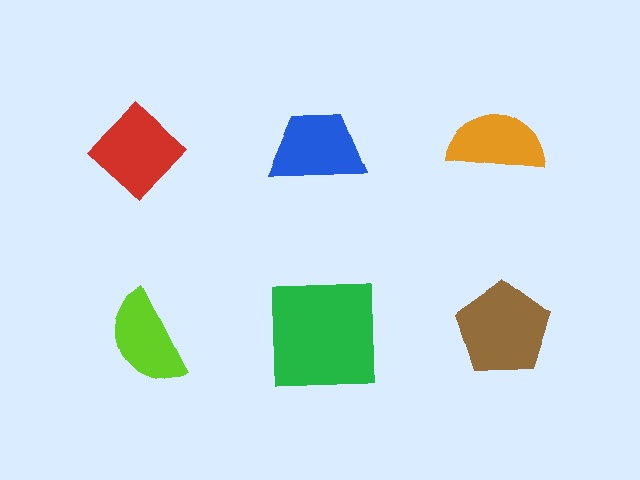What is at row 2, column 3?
A brown pentagon.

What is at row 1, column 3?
An orange semicircle.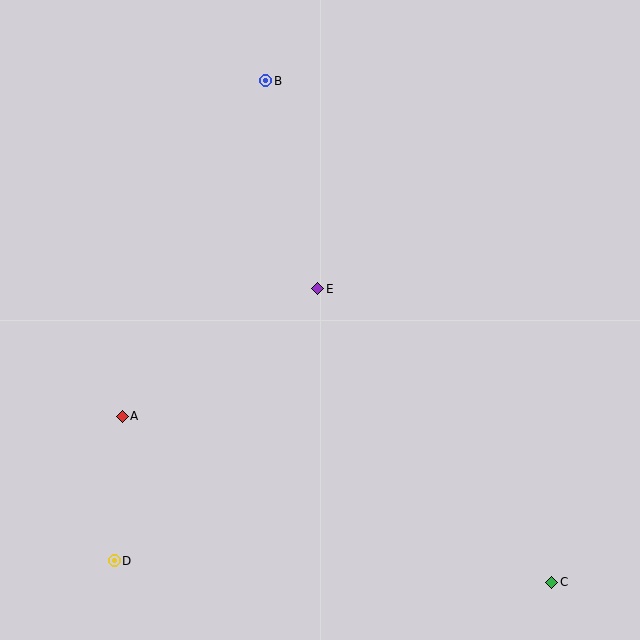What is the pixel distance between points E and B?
The distance between E and B is 214 pixels.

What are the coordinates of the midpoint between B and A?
The midpoint between B and A is at (194, 248).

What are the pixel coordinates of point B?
Point B is at (266, 81).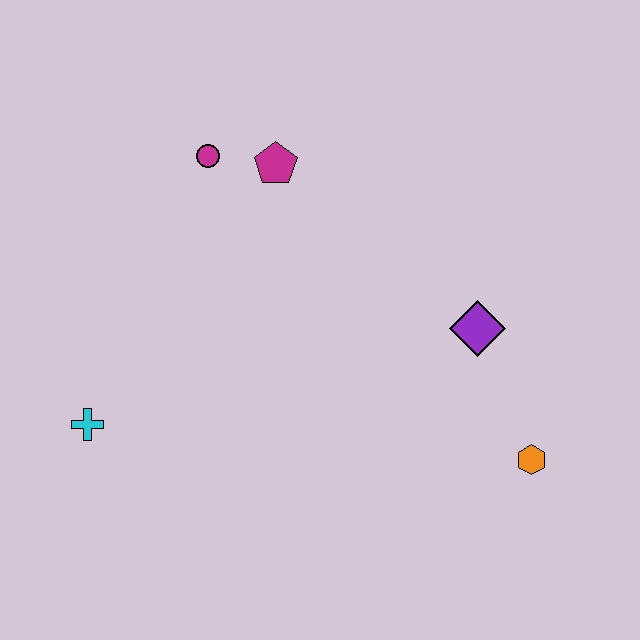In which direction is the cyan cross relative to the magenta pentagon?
The cyan cross is below the magenta pentagon.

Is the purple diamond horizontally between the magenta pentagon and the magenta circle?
No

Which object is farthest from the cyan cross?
The orange hexagon is farthest from the cyan cross.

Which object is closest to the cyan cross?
The magenta circle is closest to the cyan cross.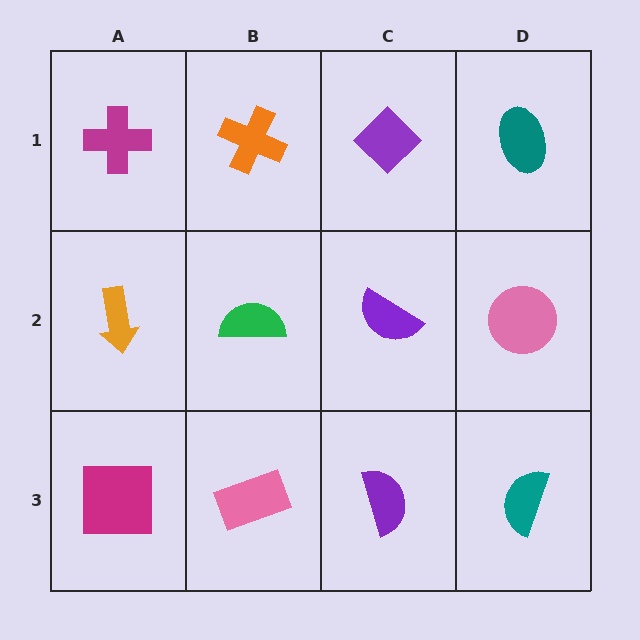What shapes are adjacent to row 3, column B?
A green semicircle (row 2, column B), a magenta square (row 3, column A), a purple semicircle (row 3, column C).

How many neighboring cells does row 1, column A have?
2.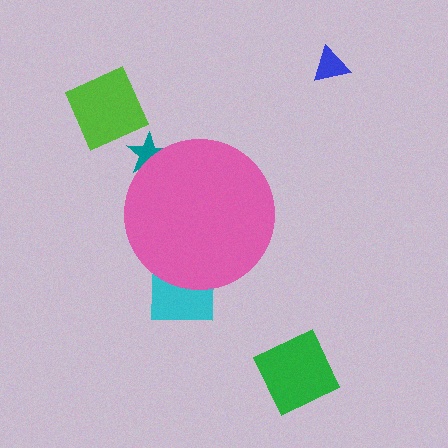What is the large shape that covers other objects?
A pink circle.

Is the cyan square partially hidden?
Yes, the cyan square is partially hidden behind the pink circle.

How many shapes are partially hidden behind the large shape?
2 shapes are partially hidden.